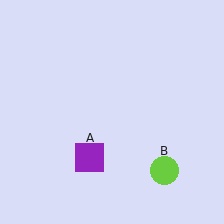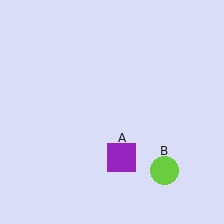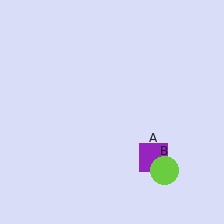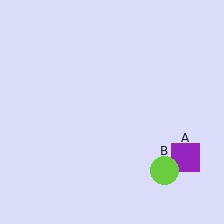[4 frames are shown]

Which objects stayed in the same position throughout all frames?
Lime circle (object B) remained stationary.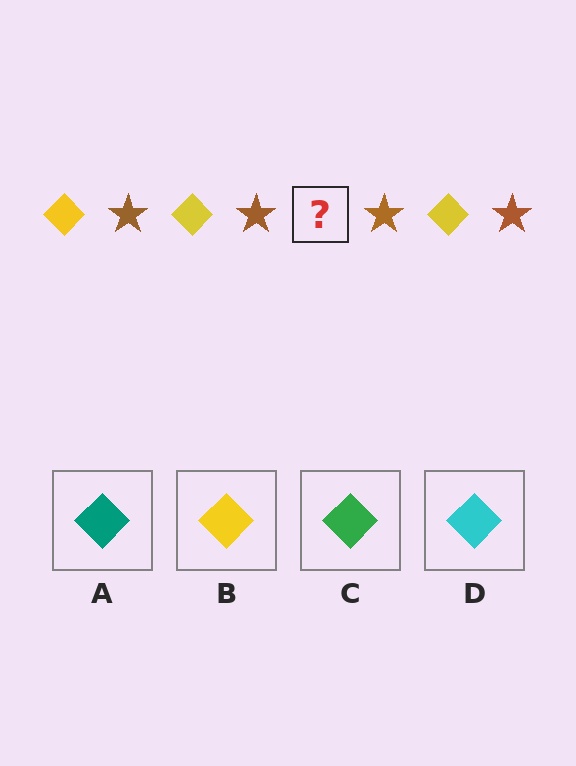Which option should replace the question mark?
Option B.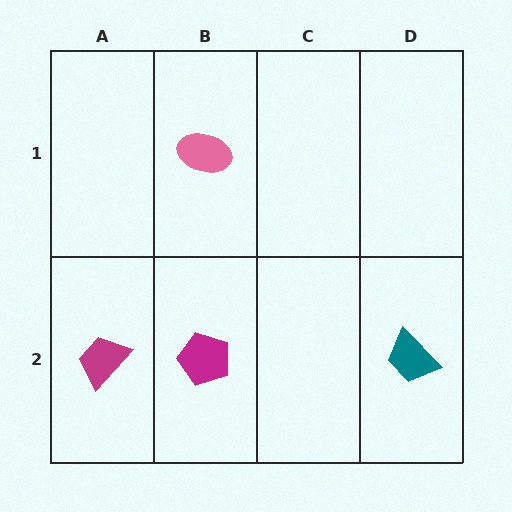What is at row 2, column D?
A teal trapezoid.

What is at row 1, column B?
A pink ellipse.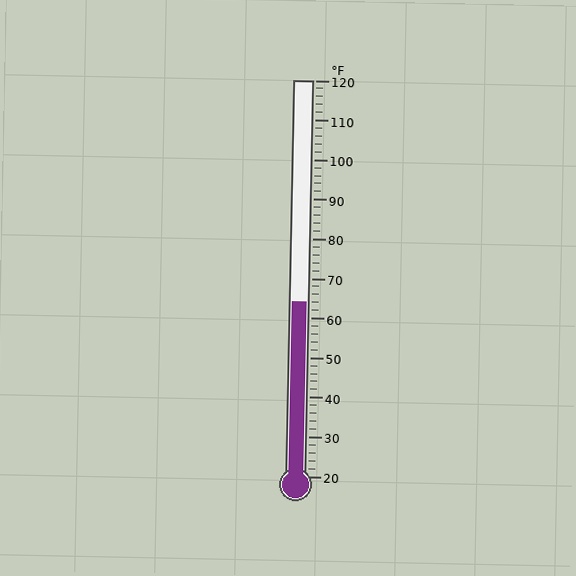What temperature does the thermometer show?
The thermometer shows approximately 64°F.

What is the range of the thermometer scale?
The thermometer scale ranges from 20°F to 120°F.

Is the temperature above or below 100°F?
The temperature is below 100°F.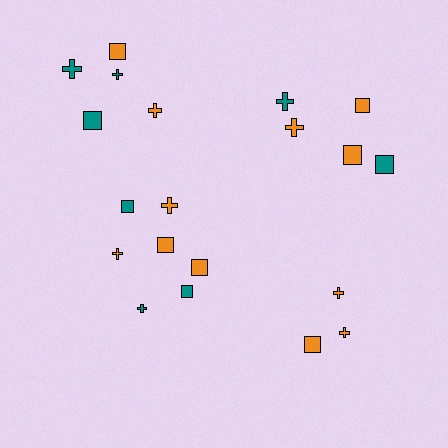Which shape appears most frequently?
Cross, with 10 objects.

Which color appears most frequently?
Orange, with 12 objects.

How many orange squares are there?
There are 6 orange squares.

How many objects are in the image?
There are 20 objects.